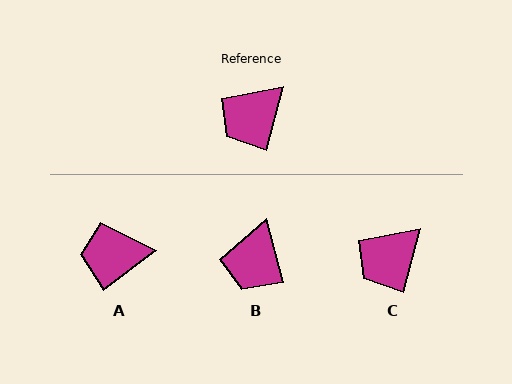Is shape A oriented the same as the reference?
No, it is off by about 38 degrees.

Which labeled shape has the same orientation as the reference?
C.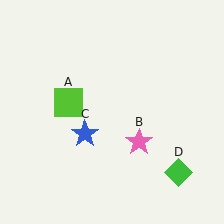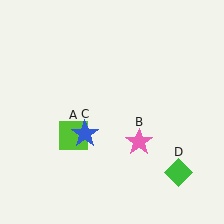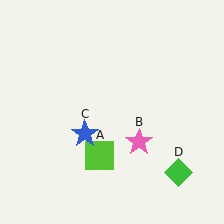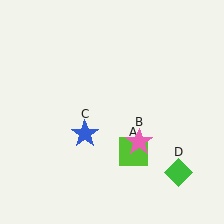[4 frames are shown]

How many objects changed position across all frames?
1 object changed position: lime square (object A).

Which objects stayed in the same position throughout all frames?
Pink star (object B) and blue star (object C) and green diamond (object D) remained stationary.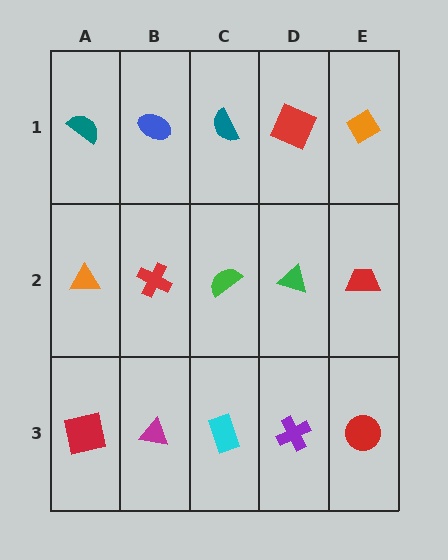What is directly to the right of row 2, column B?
A green semicircle.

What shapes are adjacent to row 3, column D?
A green triangle (row 2, column D), a cyan rectangle (row 3, column C), a red circle (row 3, column E).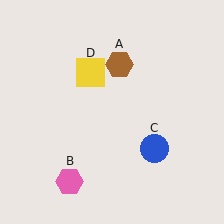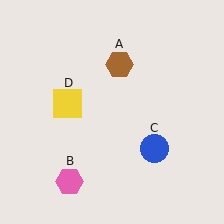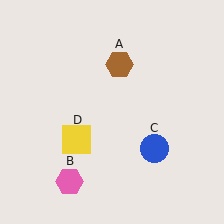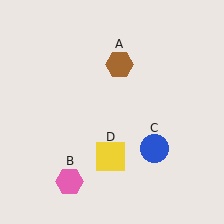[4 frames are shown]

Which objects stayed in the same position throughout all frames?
Brown hexagon (object A) and pink hexagon (object B) and blue circle (object C) remained stationary.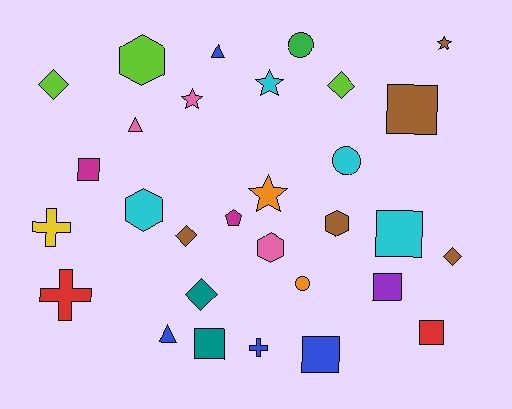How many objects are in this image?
There are 30 objects.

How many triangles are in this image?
There are 3 triangles.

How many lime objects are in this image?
There are 3 lime objects.